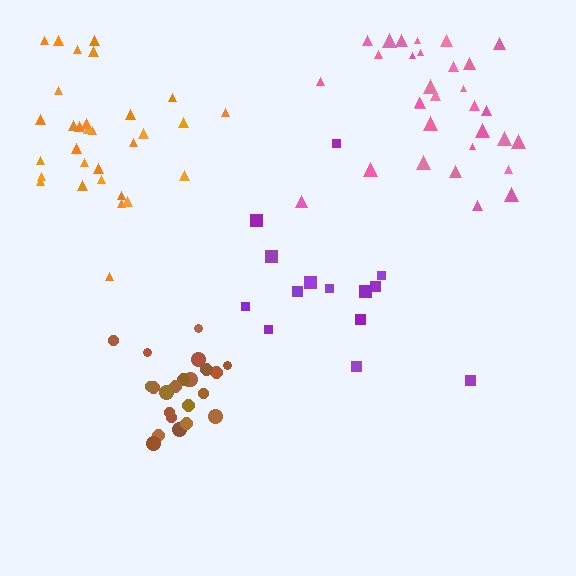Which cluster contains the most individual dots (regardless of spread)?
Pink (31).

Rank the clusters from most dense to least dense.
brown, pink, orange, purple.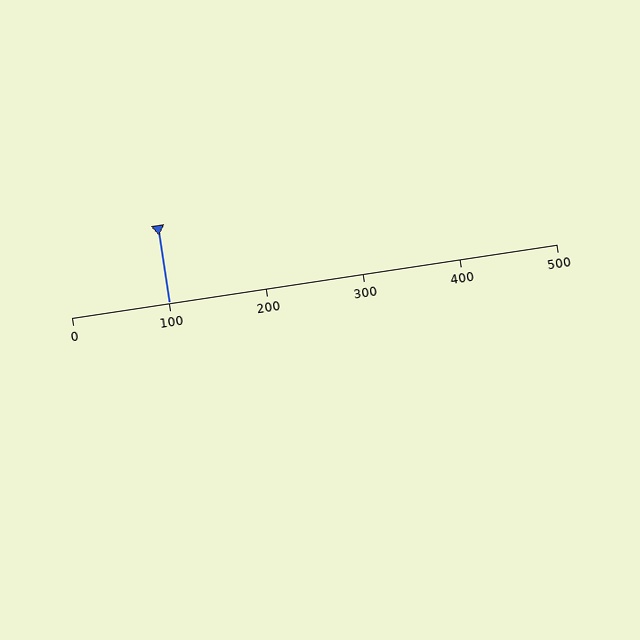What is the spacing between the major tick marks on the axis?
The major ticks are spaced 100 apart.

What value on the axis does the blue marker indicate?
The marker indicates approximately 100.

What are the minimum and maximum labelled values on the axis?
The axis runs from 0 to 500.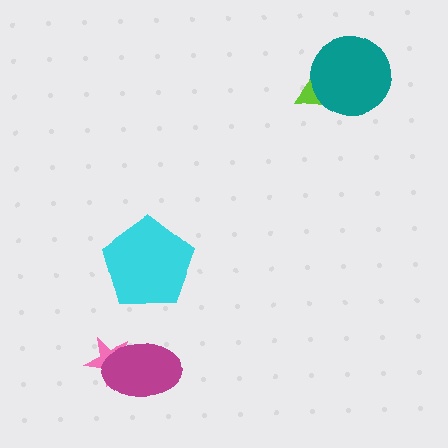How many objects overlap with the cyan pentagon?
0 objects overlap with the cyan pentagon.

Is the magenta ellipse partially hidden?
No, no other shape covers it.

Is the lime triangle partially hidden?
Yes, it is partially covered by another shape.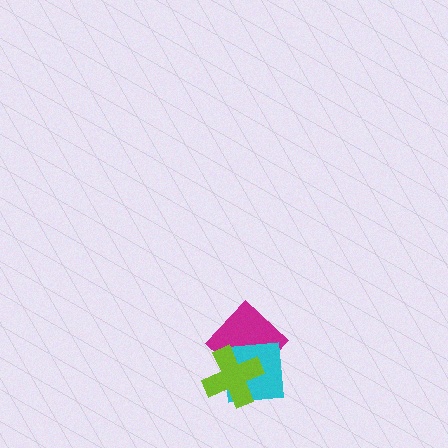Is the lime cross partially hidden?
No, no other shape covers it.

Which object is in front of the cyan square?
The lime cross is in front of the cyan square.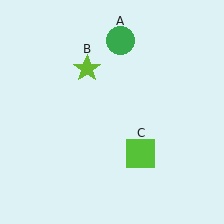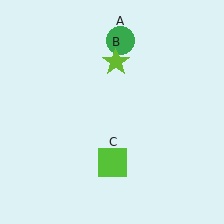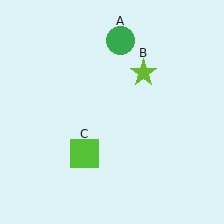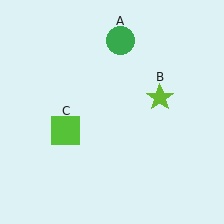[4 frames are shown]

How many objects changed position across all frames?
2 objects changed position: lime star (object B), lime square (object C).